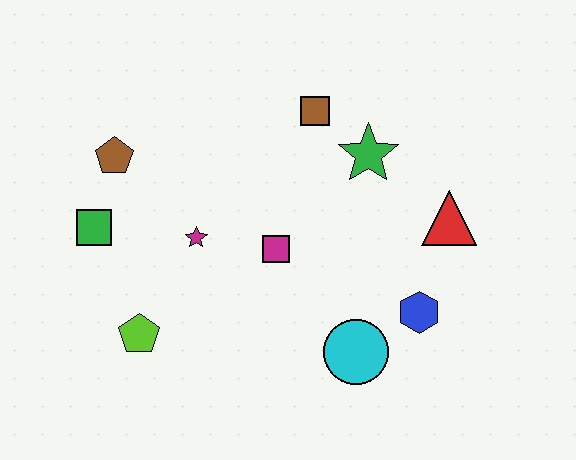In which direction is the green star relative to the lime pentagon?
The green star is to the right of the lime pentagon.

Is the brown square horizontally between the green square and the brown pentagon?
No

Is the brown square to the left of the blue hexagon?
Yes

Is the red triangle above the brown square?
No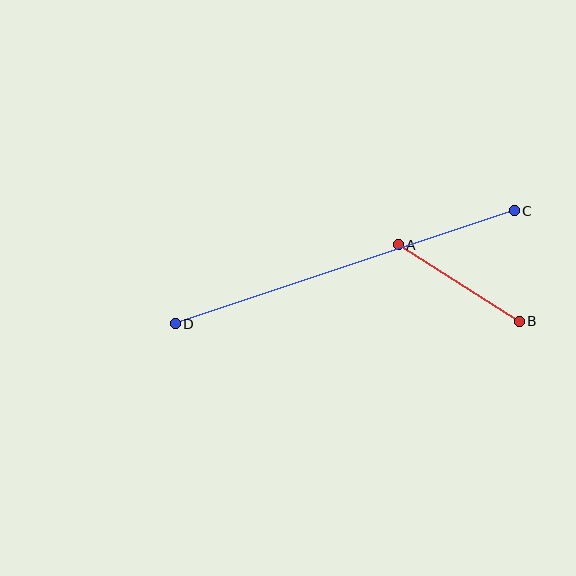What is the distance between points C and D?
The distance is approximately 357 pixels.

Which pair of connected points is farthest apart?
Points C and D are farthest apart.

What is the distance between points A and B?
The distance is approximately 143 pixels.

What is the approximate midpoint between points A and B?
The midpoint is at approximately (459, 283) pixels.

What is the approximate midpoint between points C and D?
The midpoint is at approximately (345, 267) pixels.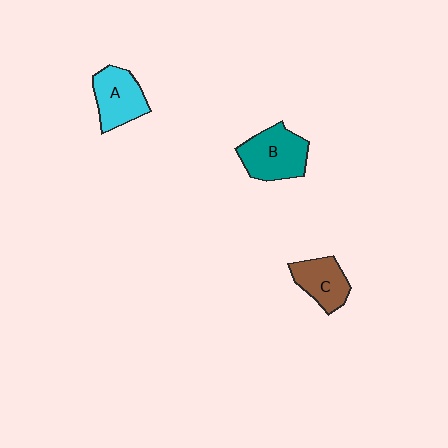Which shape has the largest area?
Shape B (teal).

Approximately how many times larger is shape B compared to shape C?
Approximately 1.4 times.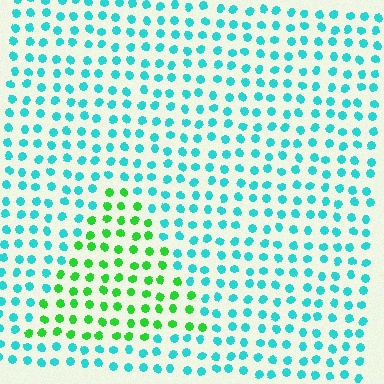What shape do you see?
I see a triangle.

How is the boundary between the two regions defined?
The boundary is defined purely by a slight shift in hue (about 56 degrees). Spacing, size, and orientation are identical on both sides.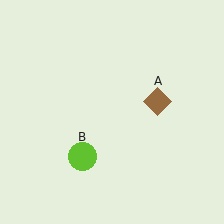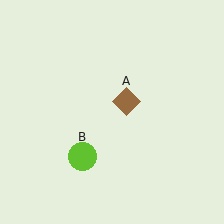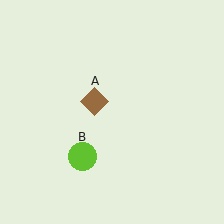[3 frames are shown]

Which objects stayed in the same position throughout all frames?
Lime circle (object B) remained stationary.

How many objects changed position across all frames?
1 object changed position: brown diamond (object A).